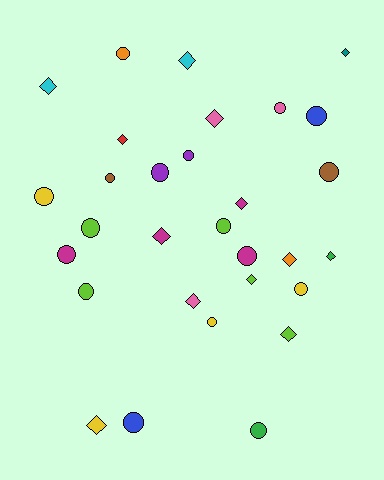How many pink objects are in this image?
There are 3 pink objects.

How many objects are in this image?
There are 30 objects.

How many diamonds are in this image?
There are 13 diamonds.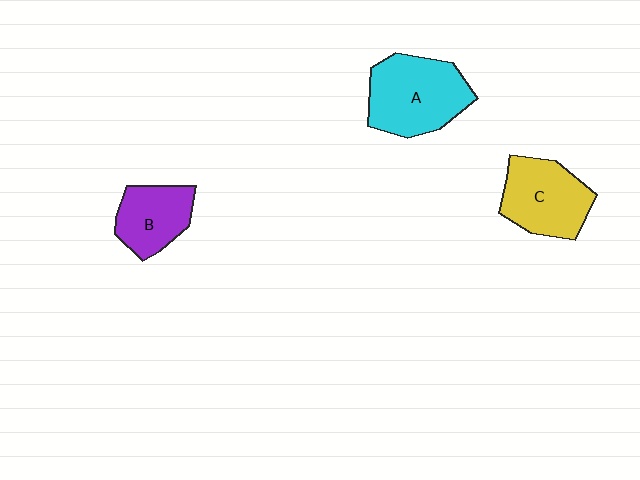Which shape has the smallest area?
Shape B (purple).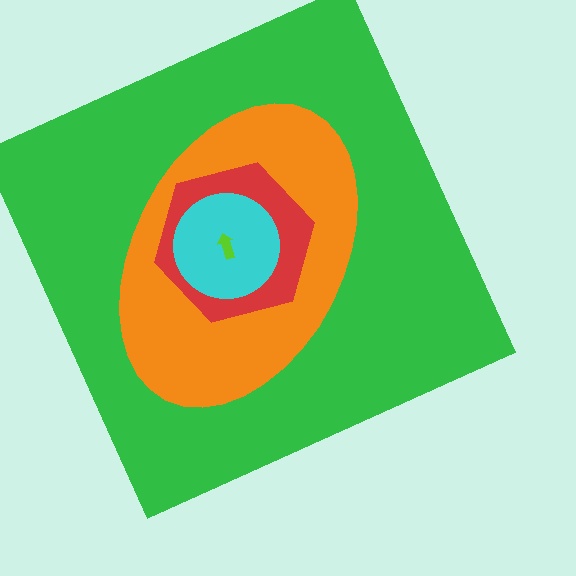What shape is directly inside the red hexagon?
The cyan circle.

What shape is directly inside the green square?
The orange ellipse.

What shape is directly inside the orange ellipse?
The red hexagon.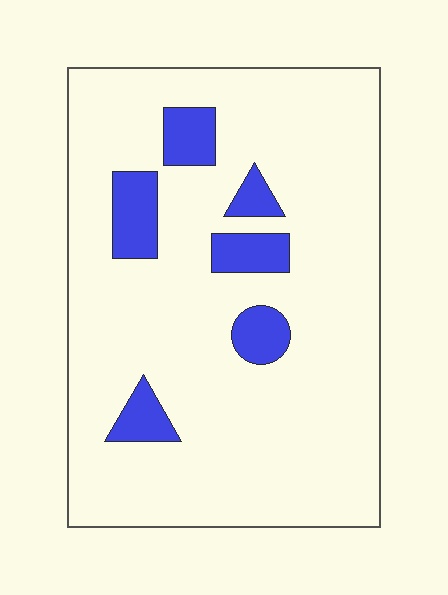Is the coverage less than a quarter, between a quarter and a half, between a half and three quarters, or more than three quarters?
Less than a quarter.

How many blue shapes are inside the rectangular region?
6.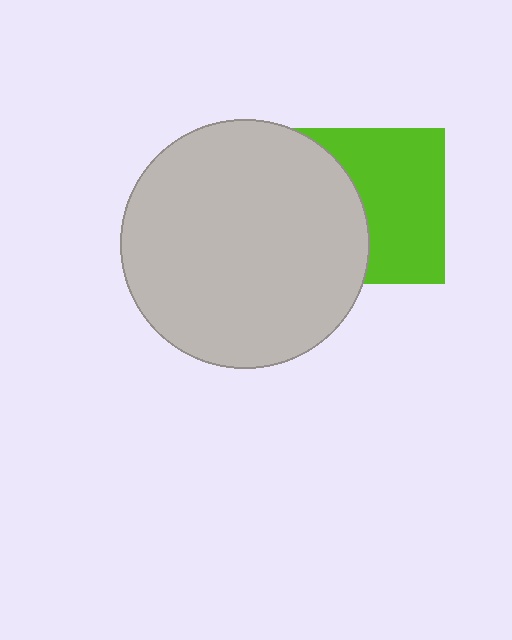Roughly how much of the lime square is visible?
About half of it is visible (roughly 59%).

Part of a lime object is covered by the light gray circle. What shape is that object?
It is a square.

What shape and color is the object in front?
The object in front is a light gray circle.